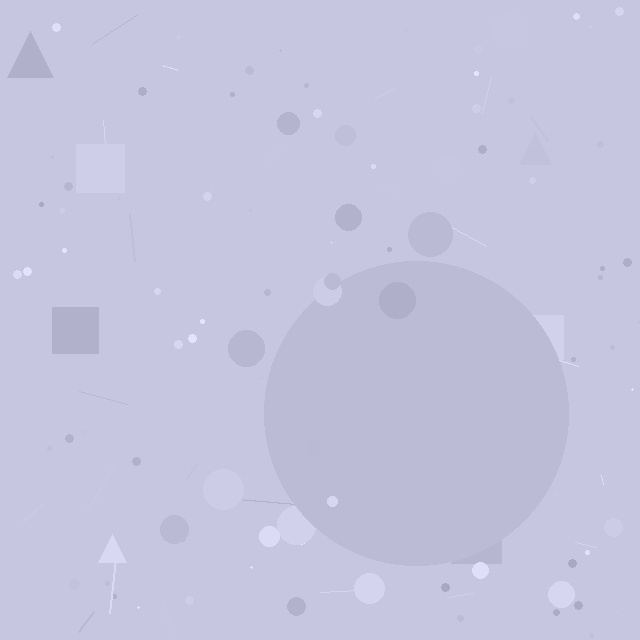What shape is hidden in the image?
A circle is hidden in the image.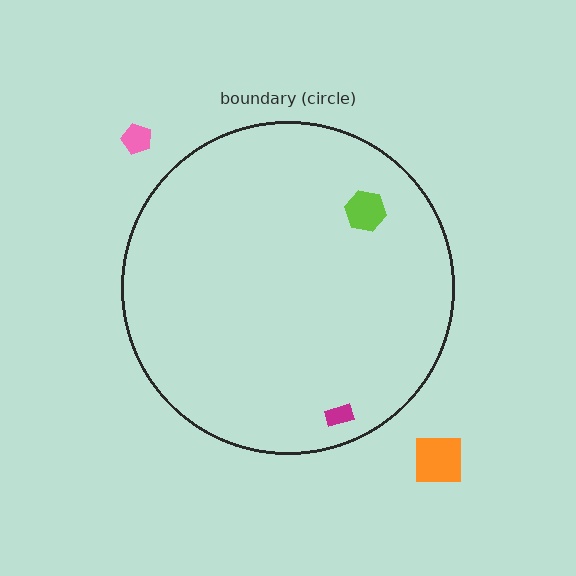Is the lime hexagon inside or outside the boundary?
Inside.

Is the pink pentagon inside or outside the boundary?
Outside.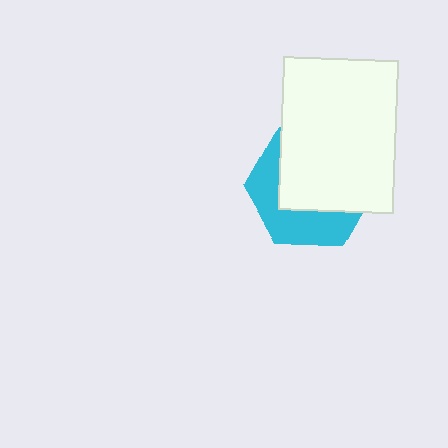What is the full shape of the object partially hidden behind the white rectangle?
The partially hidden object is a cyan hexagon.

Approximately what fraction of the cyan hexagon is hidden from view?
Roughly 59% of the cyan hexagon is hidden behind the white rectangle.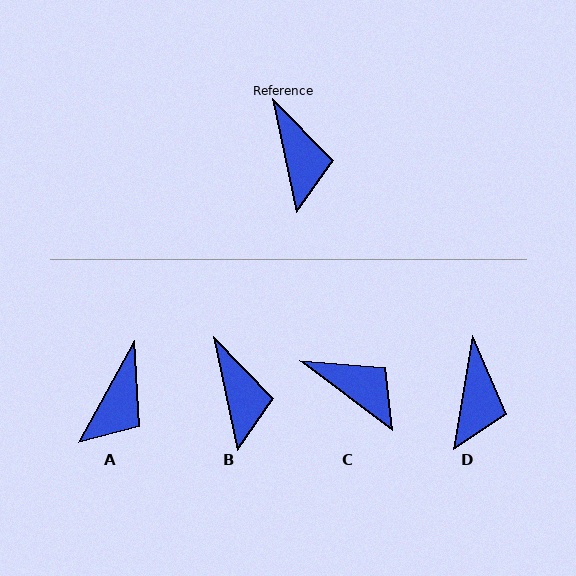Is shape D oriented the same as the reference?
No, it is off by about 21 degrees.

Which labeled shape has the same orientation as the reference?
B.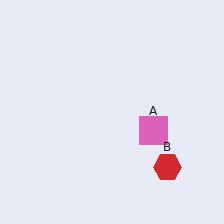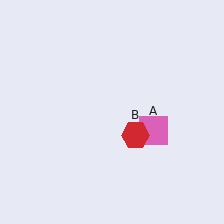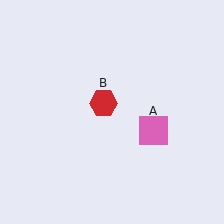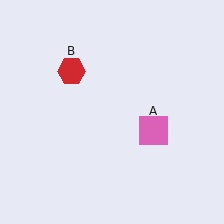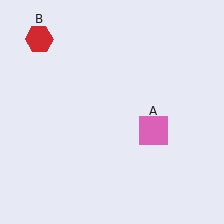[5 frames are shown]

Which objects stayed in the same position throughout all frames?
Pink square (object A) remained stationary.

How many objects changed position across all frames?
1 object changed position: red hexagon (object B).